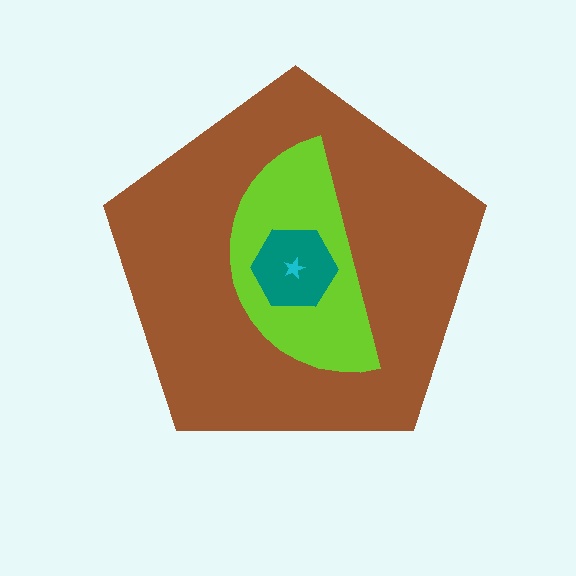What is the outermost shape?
The brown pentagon.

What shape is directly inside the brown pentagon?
The lime semicircle.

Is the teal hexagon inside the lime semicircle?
Yes.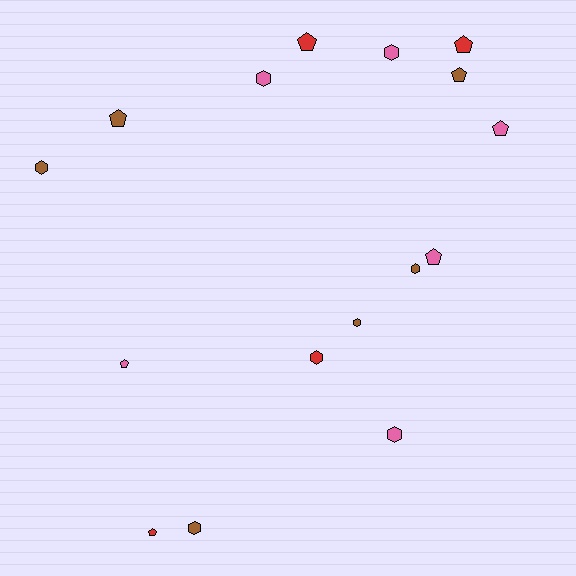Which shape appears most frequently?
Hexagon, with 8 objects.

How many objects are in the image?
There are 16 objects.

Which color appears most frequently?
Brown, with 6 objects.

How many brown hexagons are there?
There are 4 brown hexagons.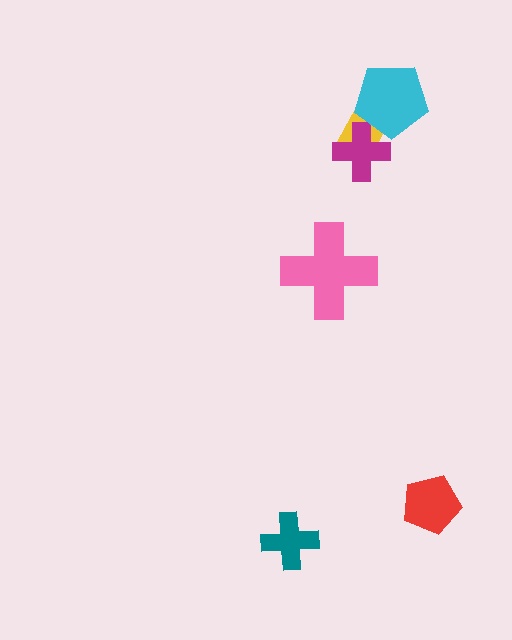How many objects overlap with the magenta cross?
2 objects overlap with the magenta cross.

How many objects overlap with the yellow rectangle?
2 objects overlap with the yellow rectangle.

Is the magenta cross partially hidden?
Yes, it is partially covered by another shape.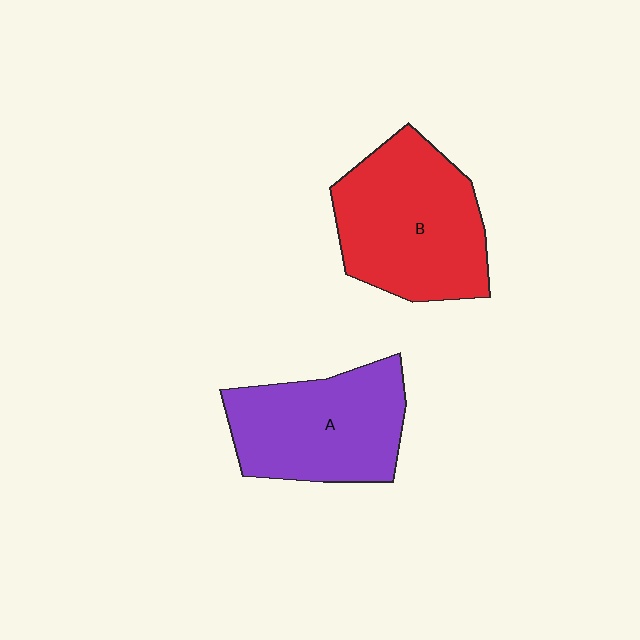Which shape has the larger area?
Shape B (red).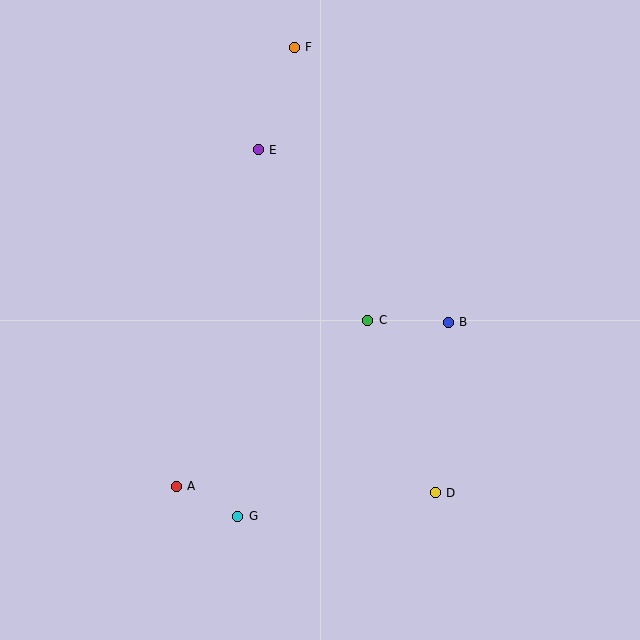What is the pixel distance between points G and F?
The distance between G and F is 472 pixels.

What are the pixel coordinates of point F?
Point F is at (294, 47).